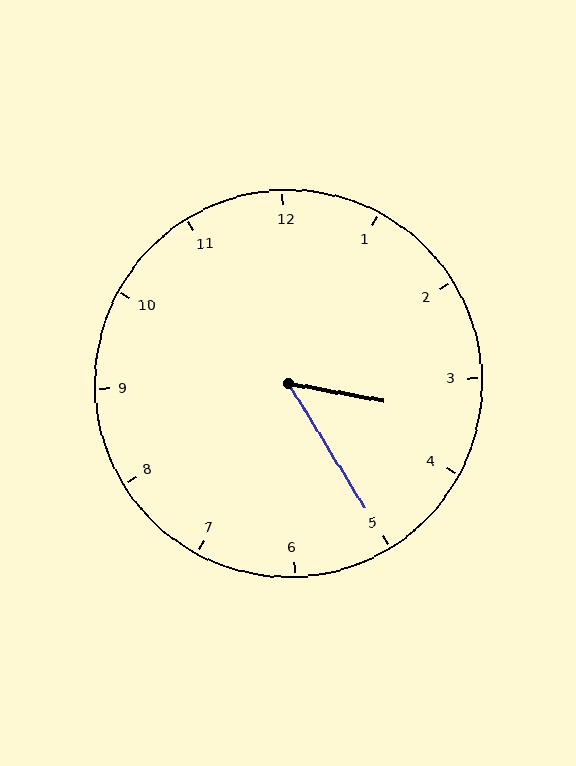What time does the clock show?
3:25.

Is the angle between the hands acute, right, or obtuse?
It is acute.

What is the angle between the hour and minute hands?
Approximately 48 degrees.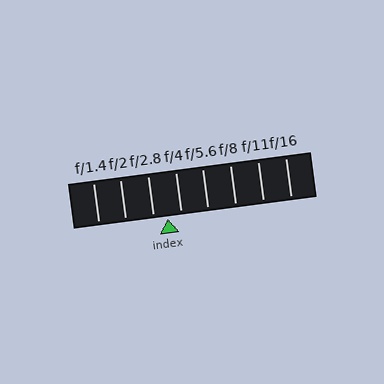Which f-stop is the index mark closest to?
The index mark is closest to f/2.8.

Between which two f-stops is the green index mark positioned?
The index mark is between f/2.8 and f/4.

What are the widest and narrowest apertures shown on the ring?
The widest aperture shown is f/1.4 and the narrowest is f/16.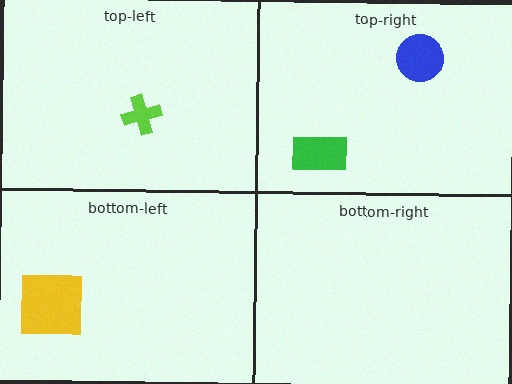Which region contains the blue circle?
The top-right region.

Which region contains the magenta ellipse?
The bottom-left region.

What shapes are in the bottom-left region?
The magenta ellipse, the yellow square.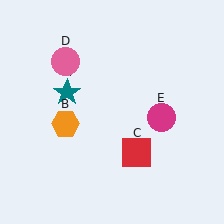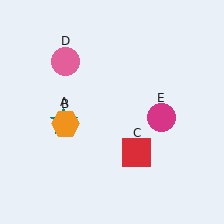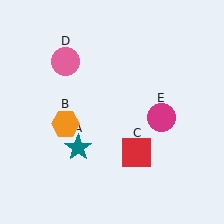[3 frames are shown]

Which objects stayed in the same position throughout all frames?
Orange hexagon (object B) and red square (object C) and pink circle (object D) and magenta circle (object E) remained stationary.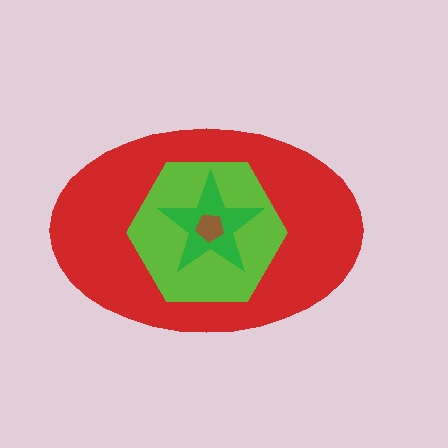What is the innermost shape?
The brown pentagon.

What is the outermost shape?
The red ellipse.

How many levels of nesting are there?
4.